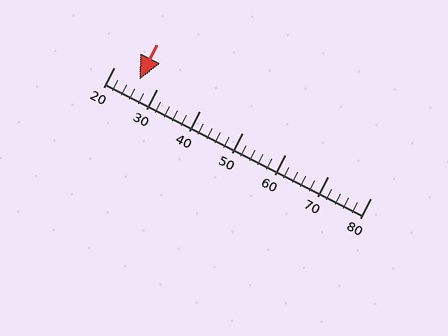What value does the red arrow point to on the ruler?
The red arrow points to approximately 26.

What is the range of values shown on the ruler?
The ruler shows values from 20 to 80.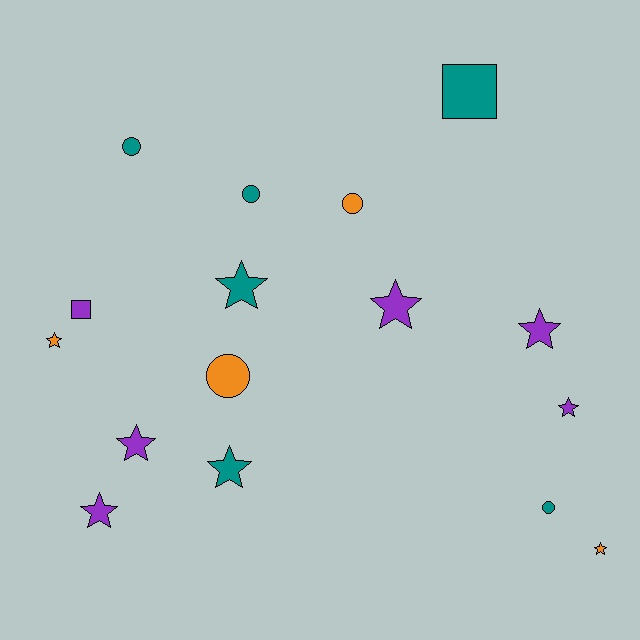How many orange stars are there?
There are 2 orange stars.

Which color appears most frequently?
Teal, with 6 objects.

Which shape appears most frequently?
Star, with 9 objects.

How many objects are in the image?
There are 16 objects.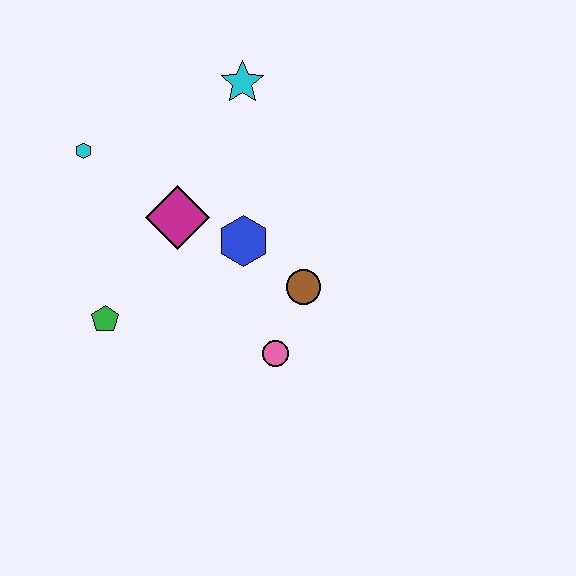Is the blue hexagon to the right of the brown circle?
No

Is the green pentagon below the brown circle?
Yes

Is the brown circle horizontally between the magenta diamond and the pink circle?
No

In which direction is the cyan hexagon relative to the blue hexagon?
The cyan hexagon is to the left of the blue hexagon.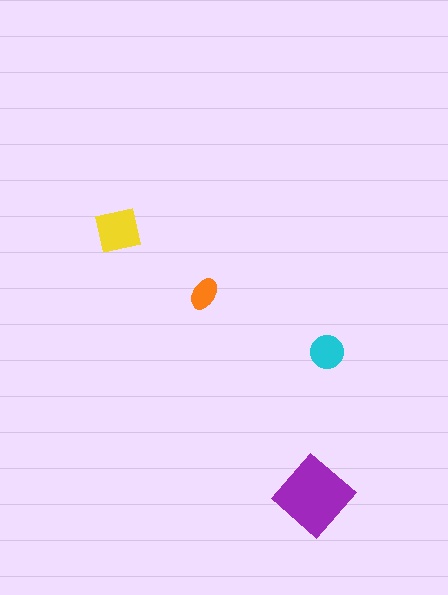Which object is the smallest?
The orange ellipse.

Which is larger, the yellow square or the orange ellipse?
The yellow square.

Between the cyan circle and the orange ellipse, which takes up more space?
The cyan circle.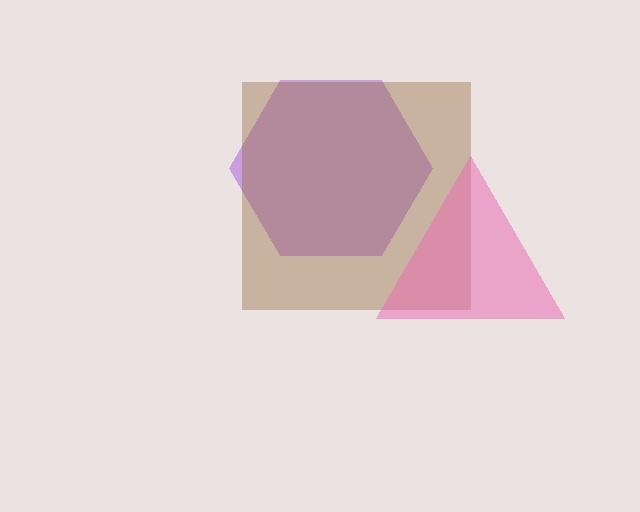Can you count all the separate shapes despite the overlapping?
Yes, there are 3 separate shapes.